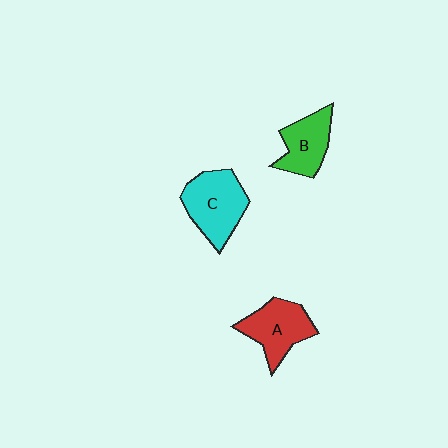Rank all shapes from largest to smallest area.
From largest to smallest: C (cyan), A (red), B (green).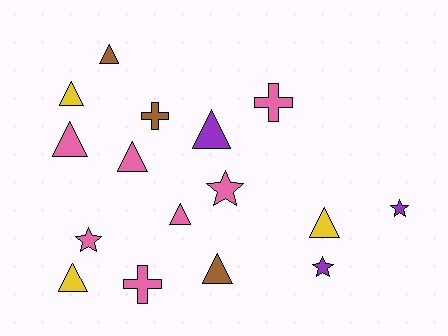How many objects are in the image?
There are 16 objects.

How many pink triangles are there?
There are 3 pink triangles.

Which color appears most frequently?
Pink, with 7 objects.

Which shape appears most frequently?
Triangle, with 9 objects.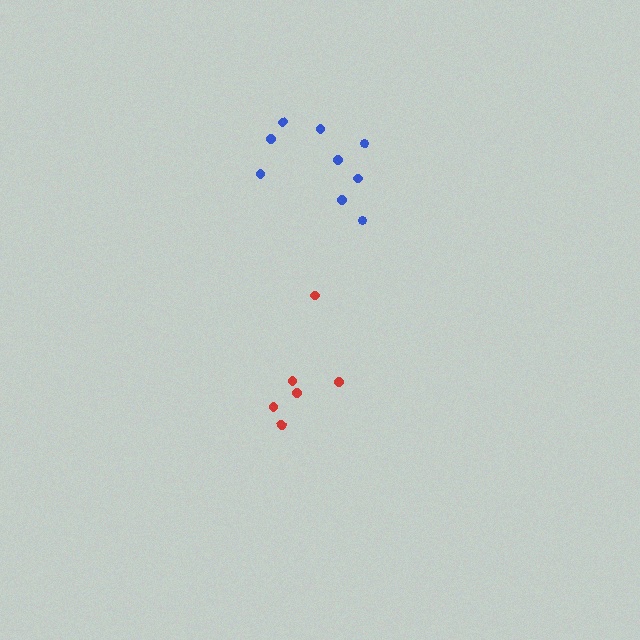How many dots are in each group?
Group 1: 6 dots, Group 2: 9 dots (15 total).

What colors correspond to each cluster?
The clusters are colored: red, blue.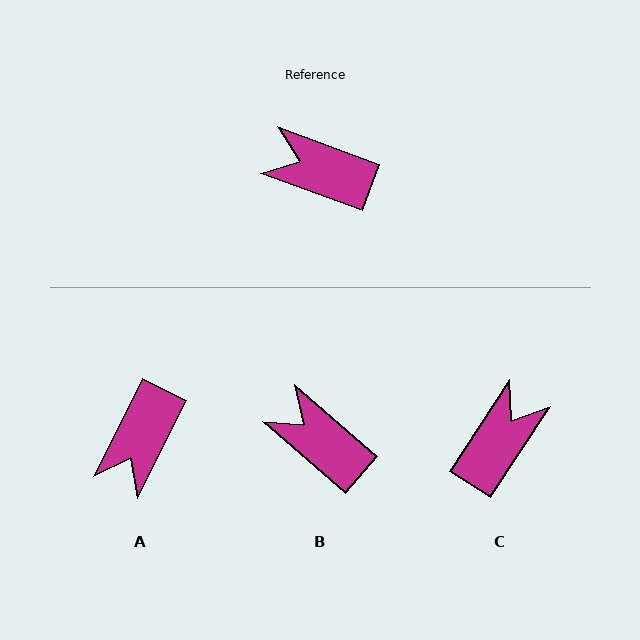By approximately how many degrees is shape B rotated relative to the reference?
Approximately 21 degrees clockwise.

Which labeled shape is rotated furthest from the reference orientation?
C, about 103 degrees away.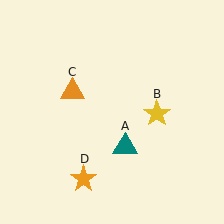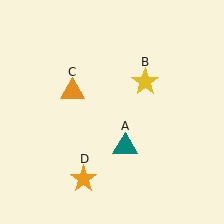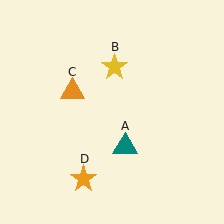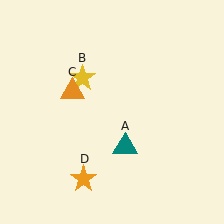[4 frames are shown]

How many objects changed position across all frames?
1 object changed position: yellow star (object B).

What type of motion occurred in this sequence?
The yellow star (object B) rotated counterclockwise around the center of the scene.